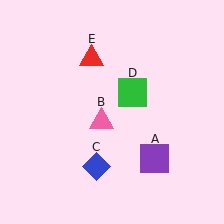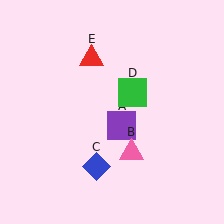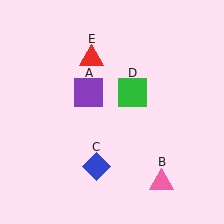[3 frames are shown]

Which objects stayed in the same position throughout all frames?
Blue diamond (object C) and green square (object D) and red triangle (object E) remained stationary.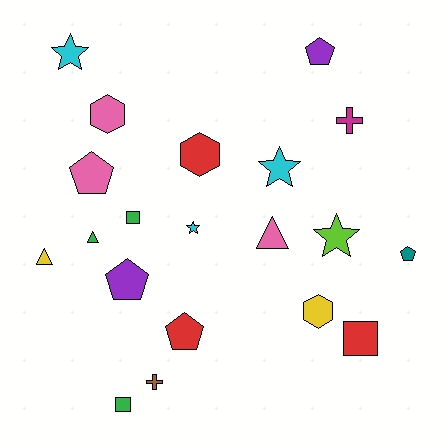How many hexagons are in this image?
There are 3 hexagons.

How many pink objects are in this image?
There are 3 pink objects.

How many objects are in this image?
There are 20 objects.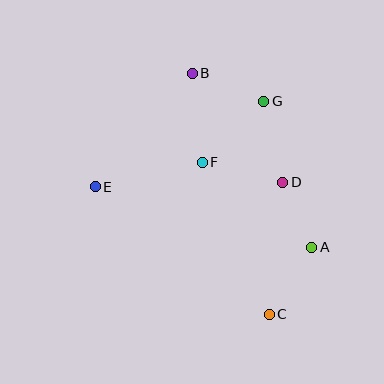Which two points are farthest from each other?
Points B and C are farthest from each other.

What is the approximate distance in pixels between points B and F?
The distance between B and F is approximately 90 pixels.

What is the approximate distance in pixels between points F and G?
The distance between F and G is approximately 86 pixels.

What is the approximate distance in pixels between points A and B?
The distance between A and B is approximately 211 pixels.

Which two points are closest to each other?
Points A and D are closest to each other.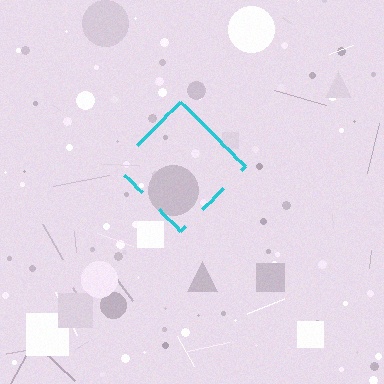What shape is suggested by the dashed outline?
The dashed outline suggests a diamond.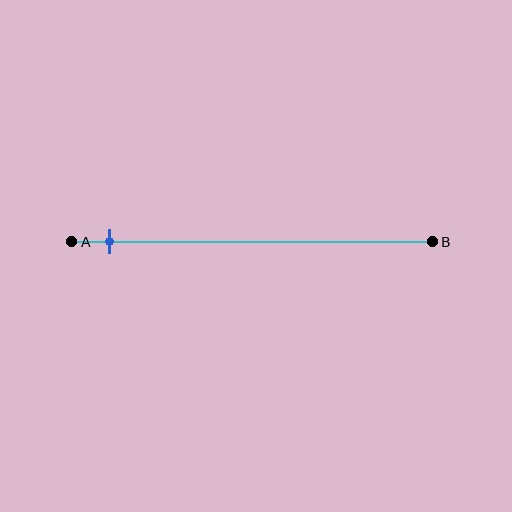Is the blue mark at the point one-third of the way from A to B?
No, the mark is at about 10% from A, not at the 33% one-third point.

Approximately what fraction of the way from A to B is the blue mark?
The blue mark is approximately 10% of the way from A to B.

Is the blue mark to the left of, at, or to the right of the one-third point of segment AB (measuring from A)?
The blue mark is to the left of the one-third point of segment AB.